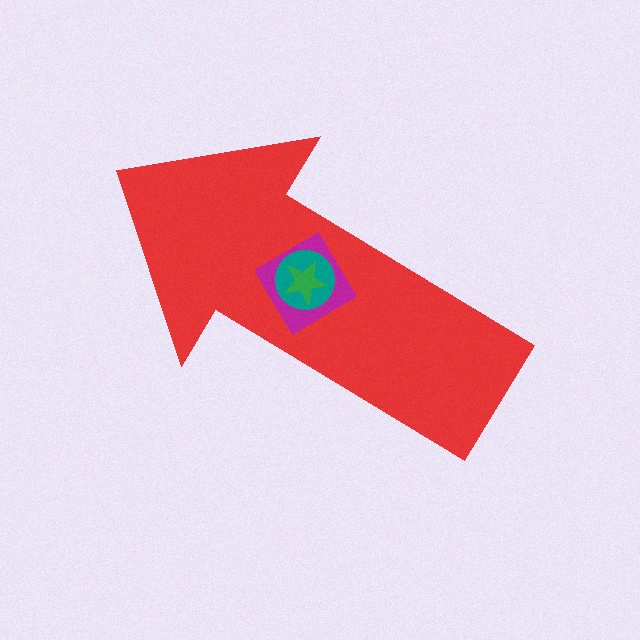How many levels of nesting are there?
4.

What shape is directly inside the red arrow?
The magenta diamond.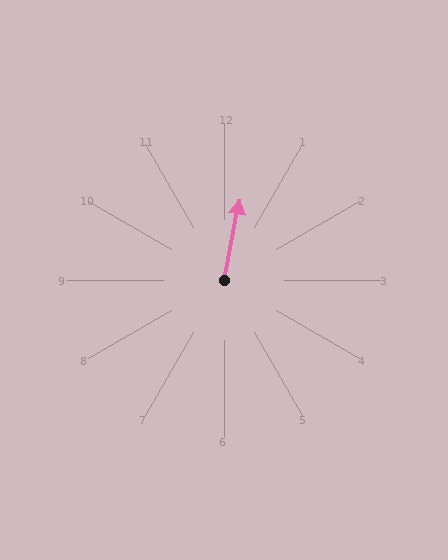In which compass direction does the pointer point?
North.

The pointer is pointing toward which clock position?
Roughly 12 o'clock.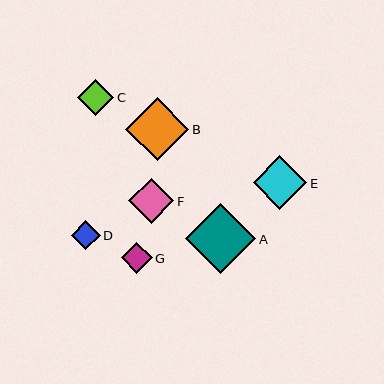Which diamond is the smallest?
Diamond D is the smallest with a size of approximately 28 pixels.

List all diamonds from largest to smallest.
From largest to smallest: A, B, E, F, C, G, D.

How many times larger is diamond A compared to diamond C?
Diamond A is approximately 2.0 times the size of diamond C.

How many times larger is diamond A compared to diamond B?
Diamond A is approximately 1.1 times the size of diamond B.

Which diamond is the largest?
Diamond A is the largest with a size of approximately 70 pixels.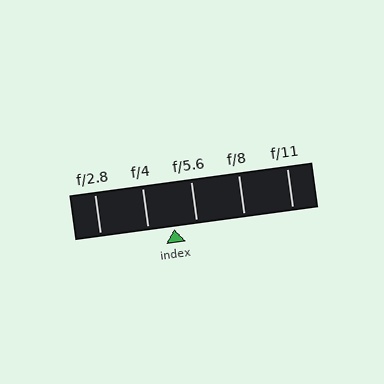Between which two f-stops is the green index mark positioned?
The index mark is between f/4 and f/5.6.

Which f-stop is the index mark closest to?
The index mark is closest to f/5.6.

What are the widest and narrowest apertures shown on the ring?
The widest aperture shown is f/2.8 and the narrowest is f/11.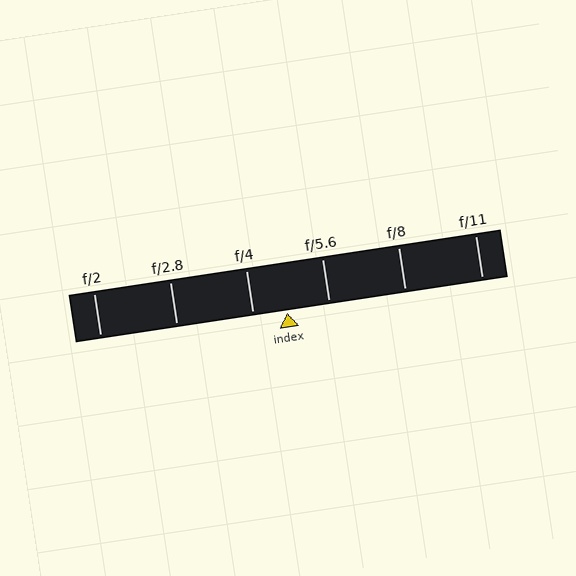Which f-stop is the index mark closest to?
The index mark is closest to f/4.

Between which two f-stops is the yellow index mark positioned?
The index mark is between f/4 and f/5.6.